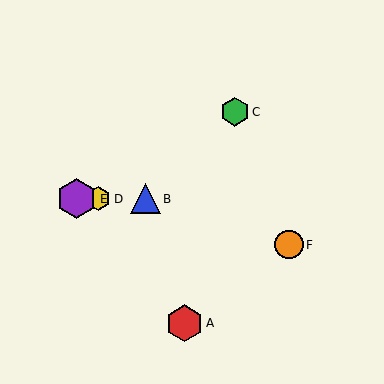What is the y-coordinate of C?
Object C is at y≈112.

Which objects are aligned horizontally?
Objects B, D, E are aligned horizontally.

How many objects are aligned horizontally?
3 objects (B, D, E) are aligned horizontally.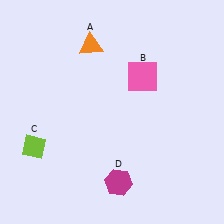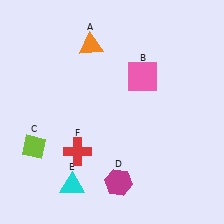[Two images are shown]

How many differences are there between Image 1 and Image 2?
There are 2 differences between the two images.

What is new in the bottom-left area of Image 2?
A red cross (F) was added in the bottom-left area of Image 2.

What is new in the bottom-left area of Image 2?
A cyan triangle (E) was added in the bottom-left area of Image 2.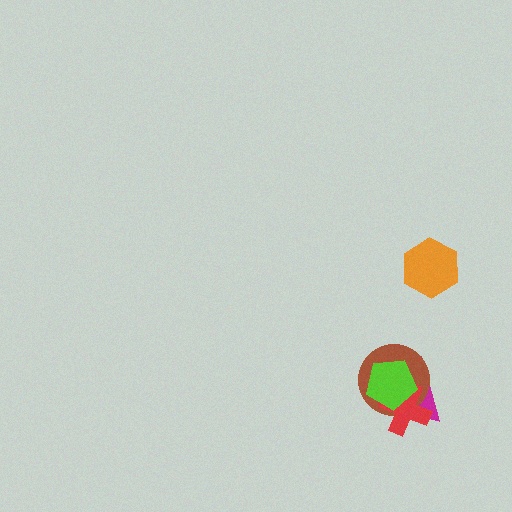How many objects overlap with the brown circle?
3 objects overlap with the brown circle.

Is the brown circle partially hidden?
Yes, it is partially covered by another shape.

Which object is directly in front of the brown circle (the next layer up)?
The red cross is directly in front of the brown circle.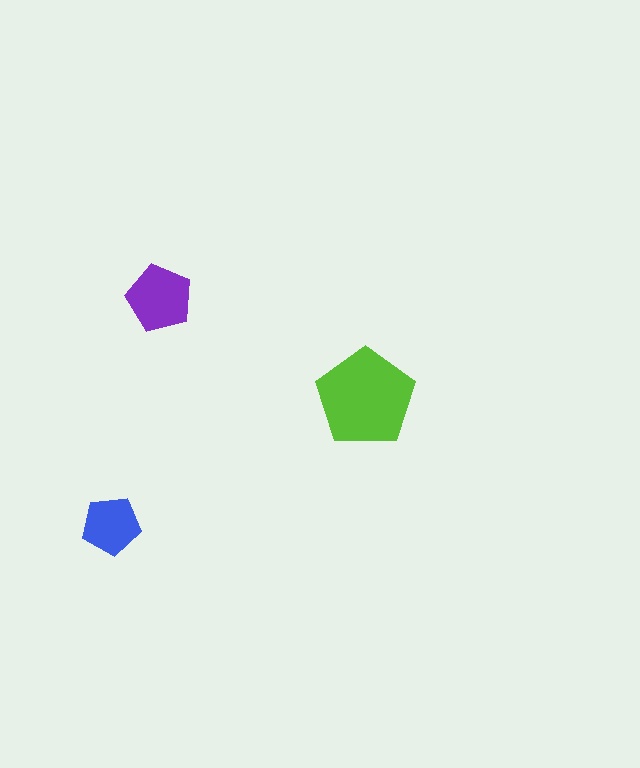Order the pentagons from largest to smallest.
the lime one, the purple one, the blue one.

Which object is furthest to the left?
The blue pentagon is leftmost.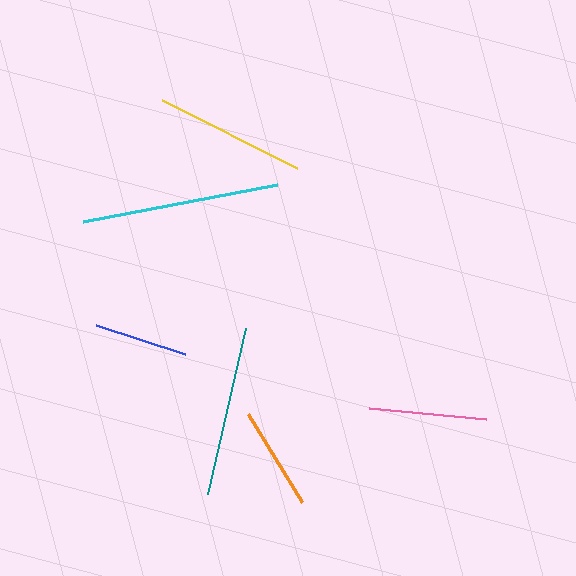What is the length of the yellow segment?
The yellow segment is approximately 151 pixels long.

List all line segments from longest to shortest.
From longest to shortest: cyan, teal, yellow, pink, orange, blue.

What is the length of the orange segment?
The orange segment is approximately 103 pixels long.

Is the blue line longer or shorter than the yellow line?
The yellow line is longer than the blue line.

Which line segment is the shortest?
The blue line is the shortest at approximately 94 pixels.